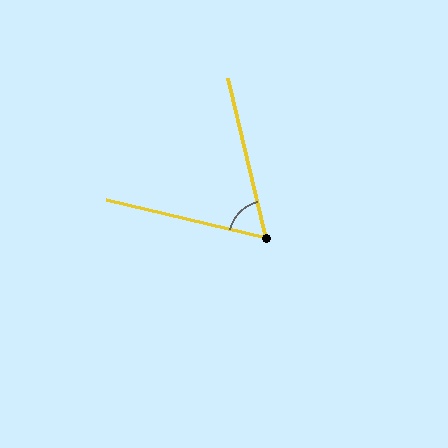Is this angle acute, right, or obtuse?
It is acute.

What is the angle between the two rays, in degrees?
Approximately 63 degrees.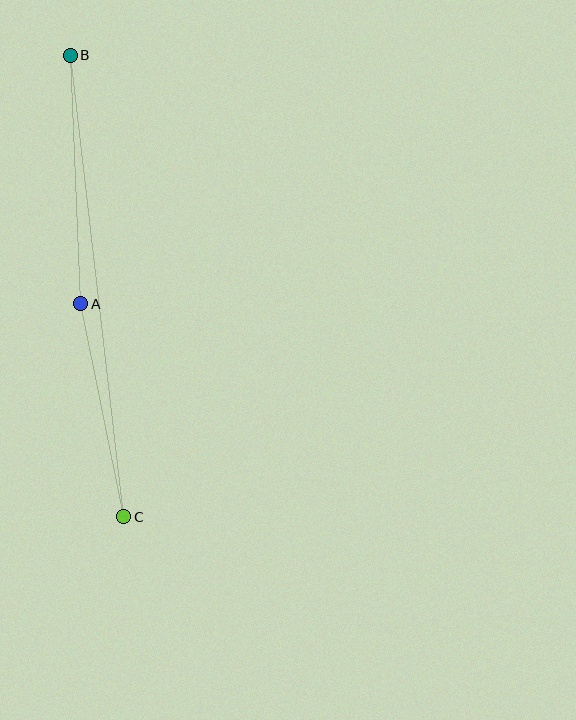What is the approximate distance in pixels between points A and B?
The distance between A and B is approximately 249 pixels.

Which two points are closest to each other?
Points A and C are closest to each other.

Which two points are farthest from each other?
Points B and C are farthest from each other.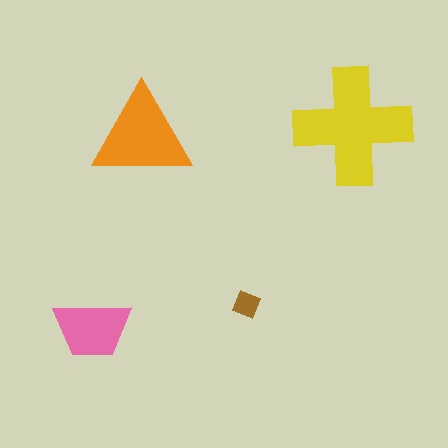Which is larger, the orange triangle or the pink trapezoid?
The orange triangle.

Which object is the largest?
The yellow cross.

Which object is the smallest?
The brown diamond.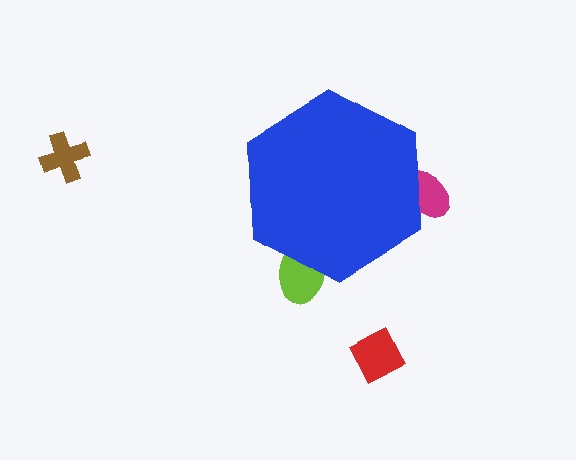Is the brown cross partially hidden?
No, the brown cross is fully visible.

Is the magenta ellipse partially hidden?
Yes, the magenta ellipse is partially hidden behind the blue hexagon.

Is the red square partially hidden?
No, the red square is fully visible.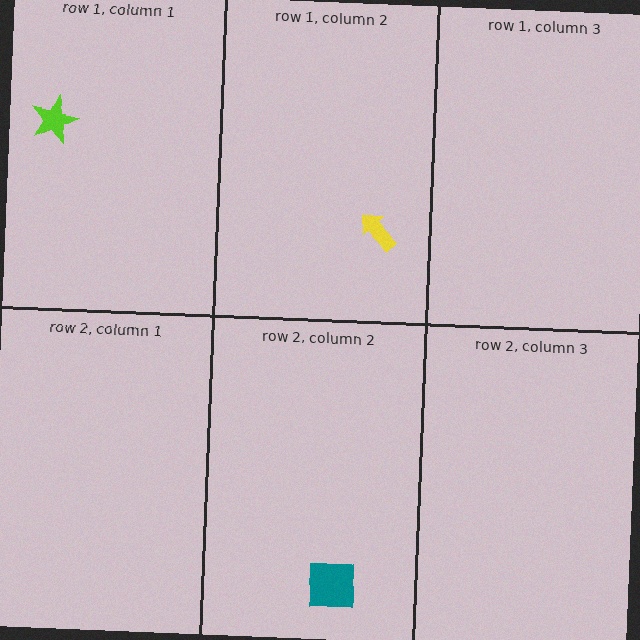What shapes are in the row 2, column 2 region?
The teal square.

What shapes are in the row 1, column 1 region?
The lime star.